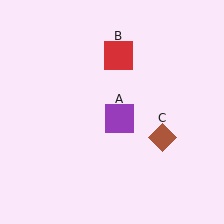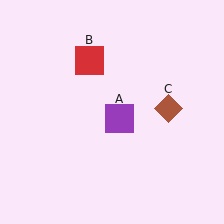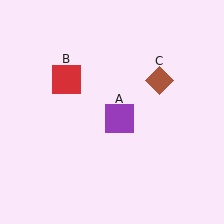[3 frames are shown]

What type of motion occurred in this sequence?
The red square (object B), brown diamond (object C) rotated counterclockwise around the center of the scene.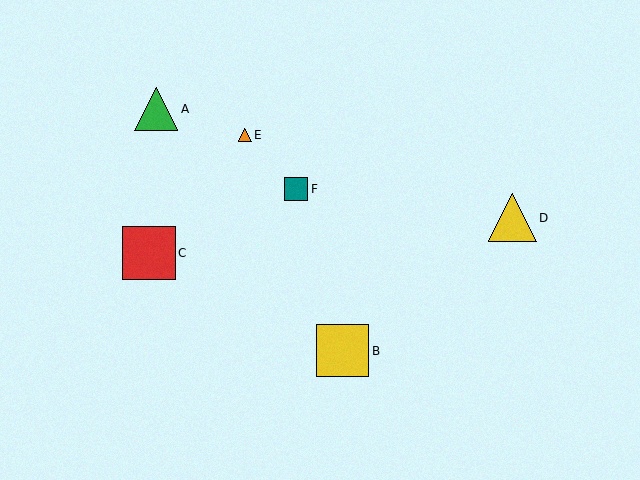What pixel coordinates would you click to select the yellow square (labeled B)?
Click at (342, 351) to select the yellow square B.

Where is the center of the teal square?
The center of the teal square is at (296, 189).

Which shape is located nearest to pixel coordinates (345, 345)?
The yellow square (labeled B) at (342, 351) is nearest to that location.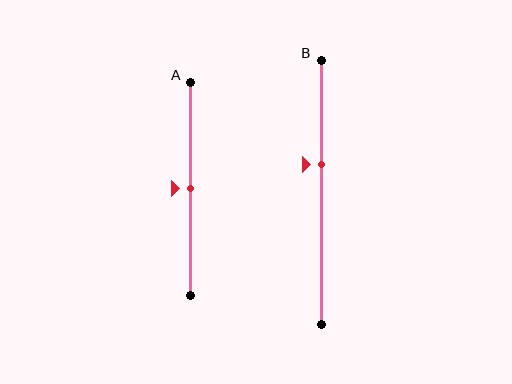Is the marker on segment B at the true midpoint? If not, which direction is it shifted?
No, the marker on segment B is shifted upward by about 11% of the segment length.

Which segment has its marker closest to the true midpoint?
Segment A has its marker closest to the true midpoint.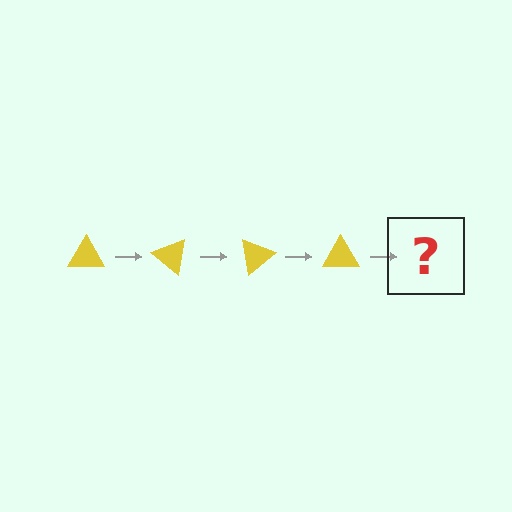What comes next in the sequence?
The next element should be a yellow triangle rotated 160 degrees.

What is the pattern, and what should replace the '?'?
The pattern is that the triangle rotates 40 degrees each step. The '?' should be a yellow triangle rotated 160 degrees.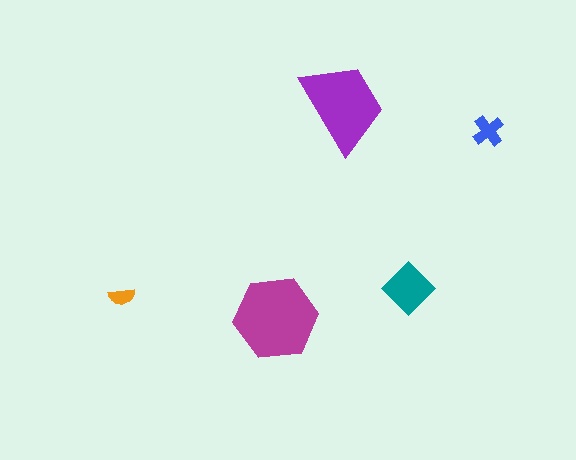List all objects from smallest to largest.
The orange semicircle, the blue cross, the teal diamond, the purple trapezoid, the magenta hexagon.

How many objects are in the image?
There are 5 objects in the image.